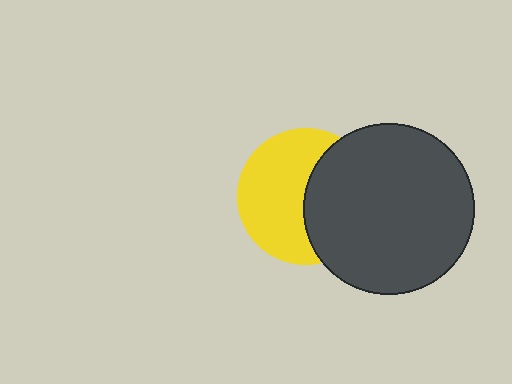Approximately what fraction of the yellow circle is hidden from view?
Roughly 43% of the yellow circle is hidden behind the dark gray circle.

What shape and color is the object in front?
The object in front is a dark gray circle.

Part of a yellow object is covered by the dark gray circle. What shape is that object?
It is a circle.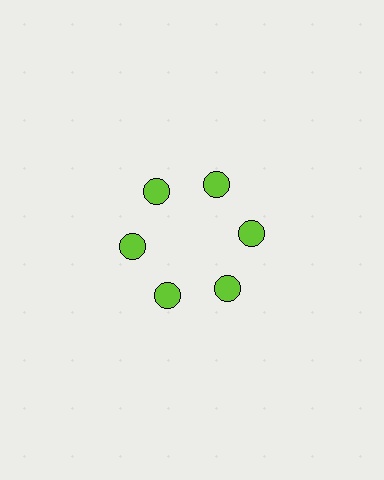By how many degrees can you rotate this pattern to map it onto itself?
The pattern maps onto itself every 60 degrees of rotation.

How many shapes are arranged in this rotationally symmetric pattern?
There are 6 shapes, arranged in 6 groups of 1.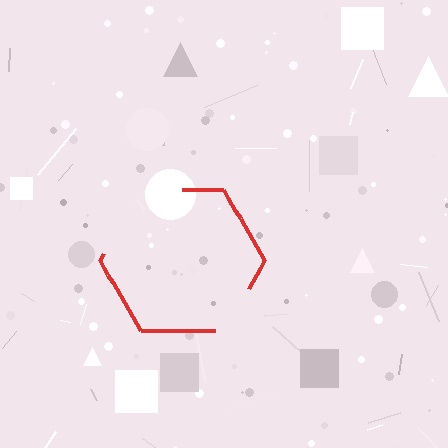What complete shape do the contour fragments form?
The contour fragments form a hexagon.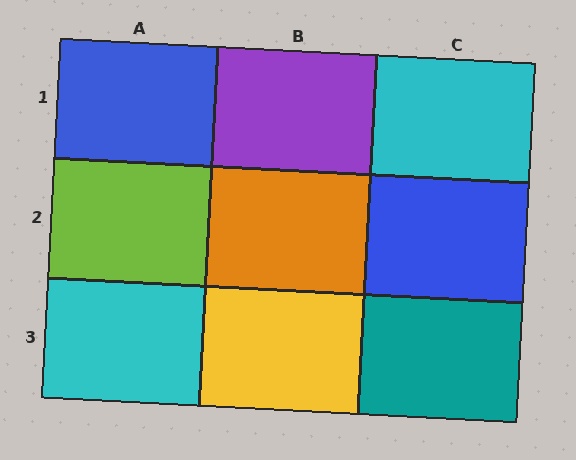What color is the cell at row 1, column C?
Cyan.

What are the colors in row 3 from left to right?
Cyan, yellow, teal.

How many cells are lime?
1 cell is lime.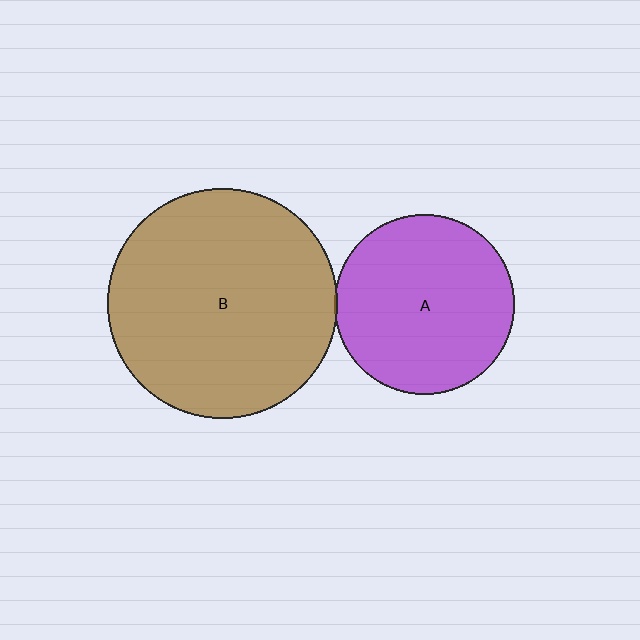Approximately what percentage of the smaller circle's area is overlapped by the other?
Approximately 5%.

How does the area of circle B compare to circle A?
Approximately 1.6 times.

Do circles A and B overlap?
Yes.